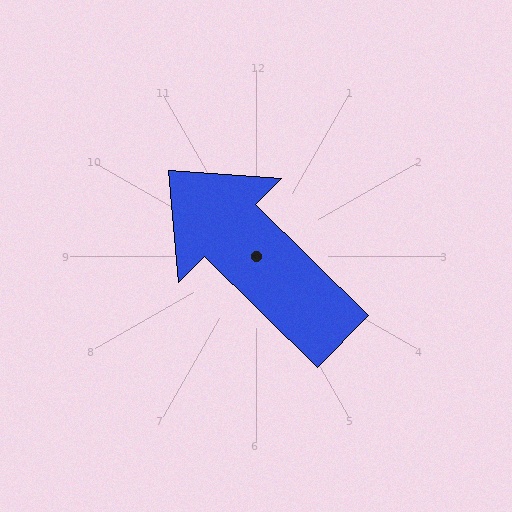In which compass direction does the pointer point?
Northwest.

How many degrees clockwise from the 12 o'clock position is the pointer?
Approximately 314 degrees.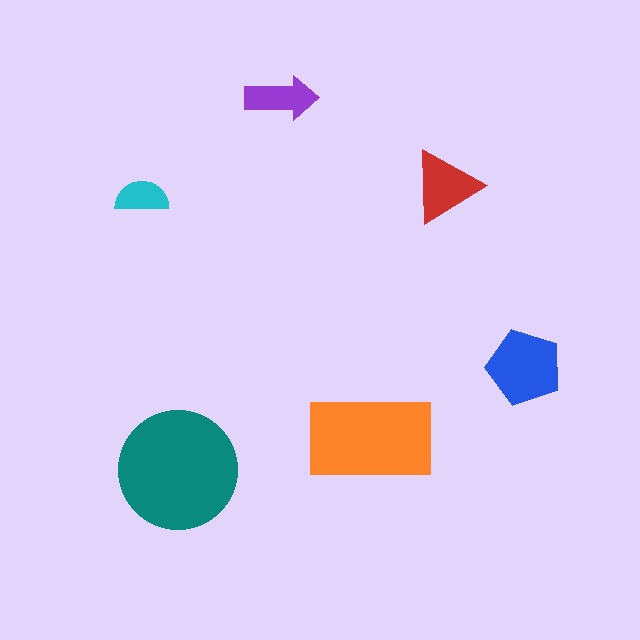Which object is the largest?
The teal circle.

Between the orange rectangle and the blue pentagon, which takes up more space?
The orange rectangle.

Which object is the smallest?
The cyan semicircle.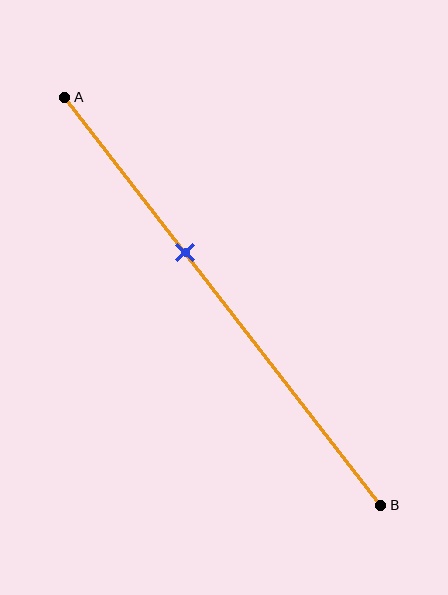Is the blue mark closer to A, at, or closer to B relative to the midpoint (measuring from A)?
The blue mark is closer to point A than the midpoint of segment AB.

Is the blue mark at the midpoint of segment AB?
No, the mark is at about 40% from A, not at the 50% midpoint.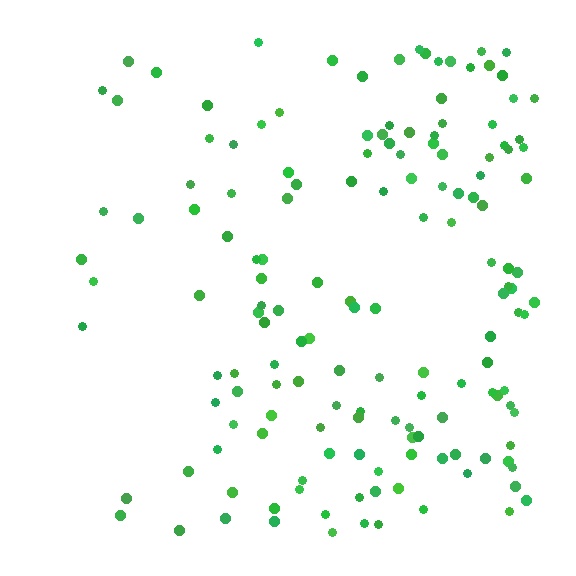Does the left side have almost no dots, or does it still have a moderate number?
Still a moderate number, just noticeably fewer than the right.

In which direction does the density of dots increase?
From left to right, with the right side densest.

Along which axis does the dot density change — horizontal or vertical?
Horizontal.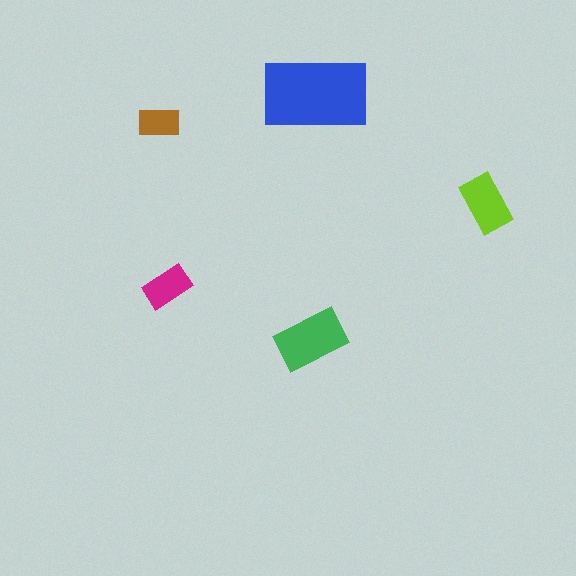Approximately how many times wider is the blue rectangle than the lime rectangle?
About 2 times wider.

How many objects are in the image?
There are 5 objects in the image.